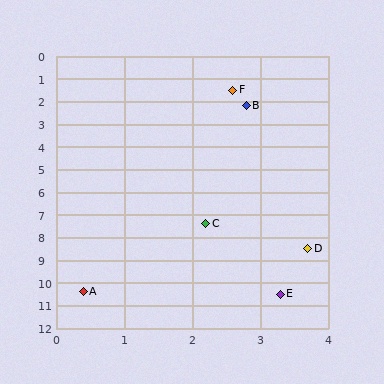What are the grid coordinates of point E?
Point E is at approximately (3.3, 10.5).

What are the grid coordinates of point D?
Point D is at approximately (3.7, 8.5).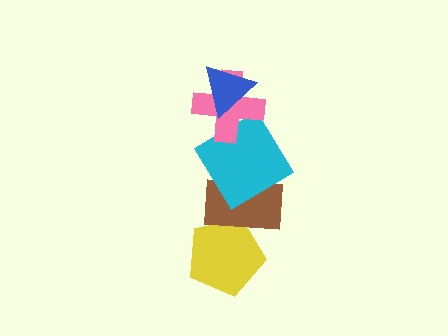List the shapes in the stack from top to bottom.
From top to bottom: the blue triangle, the pink cross, the cyan diamond, the brown rectangle, the yellow pentagon.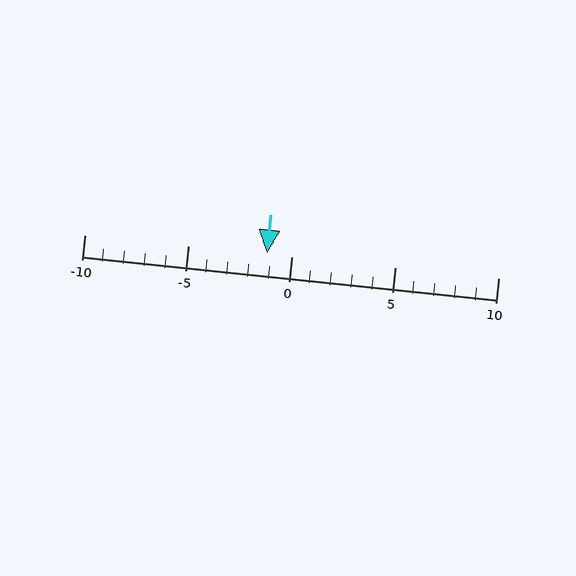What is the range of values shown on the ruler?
The ruler shows values from -10 to 10.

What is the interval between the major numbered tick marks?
The major tick marks are spaced 5 units apart.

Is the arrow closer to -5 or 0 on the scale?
The arrow is closer to 0.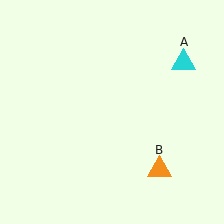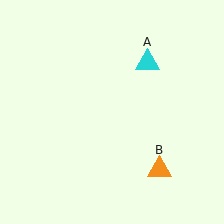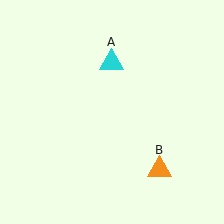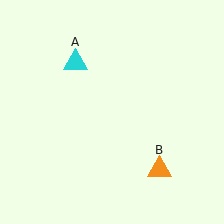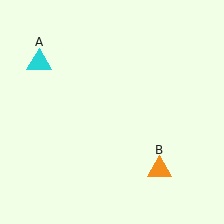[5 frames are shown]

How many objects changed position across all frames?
1 object changed position: cyan triangle (object A).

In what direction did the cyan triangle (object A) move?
The cyan triangle (object A) moved left.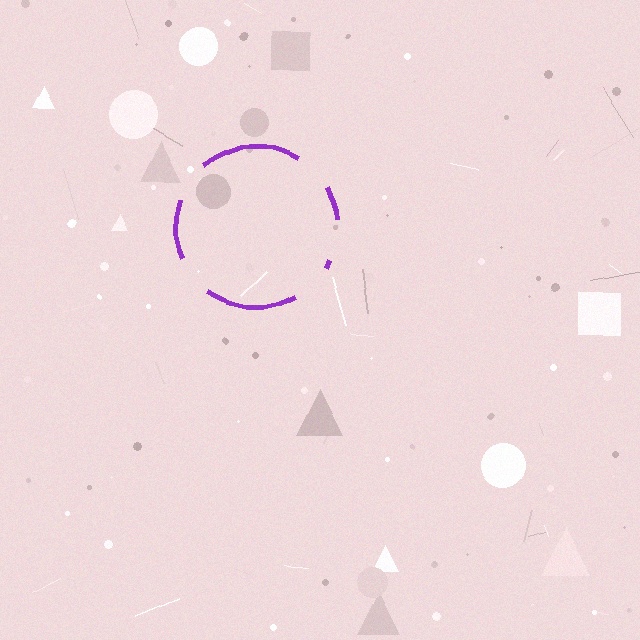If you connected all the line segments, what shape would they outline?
They would outline a circle.